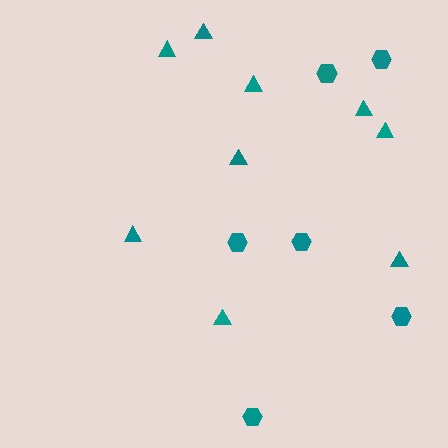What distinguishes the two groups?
There are 2 groups: one group of triangles (9) and one group of hexagons (6).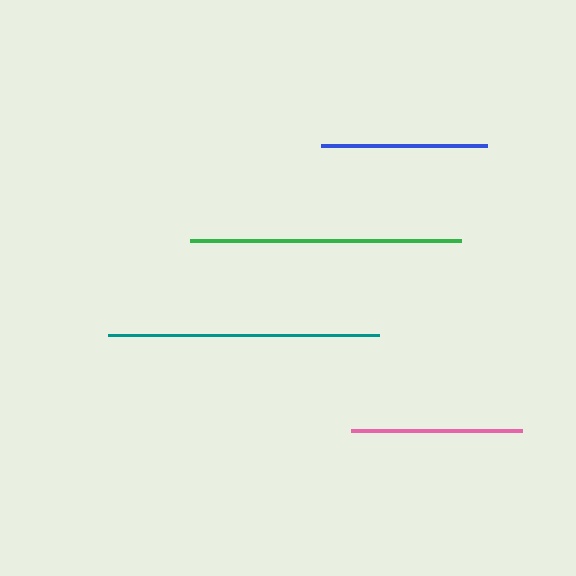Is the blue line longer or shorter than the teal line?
The teal line is longer than the blue line.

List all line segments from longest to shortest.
From longest to shortest: teal, green, pink, blue.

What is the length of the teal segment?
The teal segment is approximately 271 pixels long.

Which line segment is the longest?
The teal line is the longest at approximately 271 pixels.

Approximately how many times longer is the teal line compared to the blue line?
The teal line is approximately 1.6 times the length of the blue line.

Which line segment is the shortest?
The blue line is the shortest at approximately 166 pixels.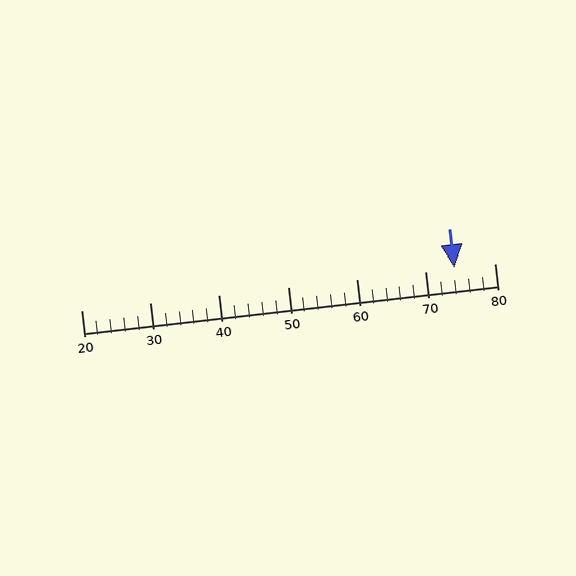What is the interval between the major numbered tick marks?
The major tick marks are spaced 10 units apart.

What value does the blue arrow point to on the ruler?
The blue arrow points to approximately 74.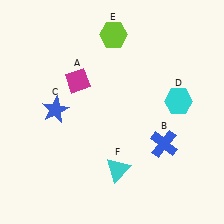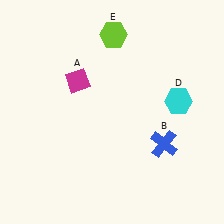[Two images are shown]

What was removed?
The blue star (C), the cyan triangle (F) were removed in Image 2.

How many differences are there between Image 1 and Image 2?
There are 2 differences between the two images.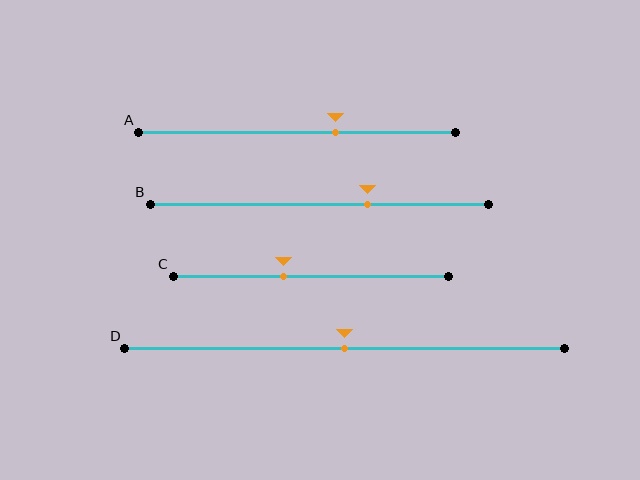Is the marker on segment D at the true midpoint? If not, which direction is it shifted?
Yes, the marker on segment D is at the true midpoint.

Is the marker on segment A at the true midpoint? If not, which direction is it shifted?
No, the marker on segment A is shifted to the right by about 12% of the segment length.